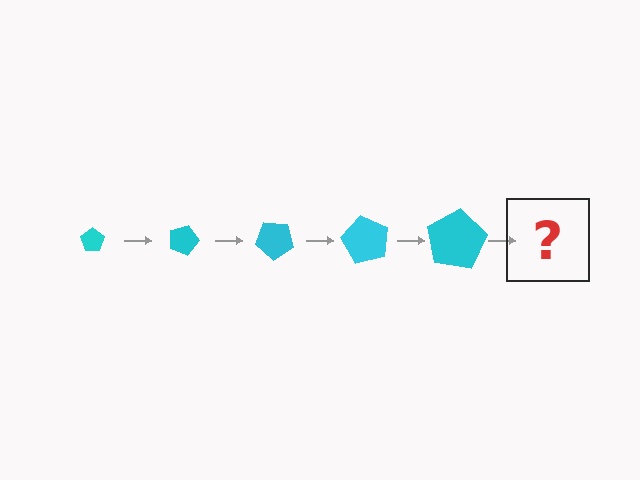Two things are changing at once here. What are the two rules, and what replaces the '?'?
The two rules are that the pentagon grows larger each step and it rotates 20 degrees each step. The '?' should be a pentagon, larger than the previous one and rotated 100 degrees from the start.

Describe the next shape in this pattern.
It should be a pentagon, larger than the previous one and rotated 100 degrees from the start.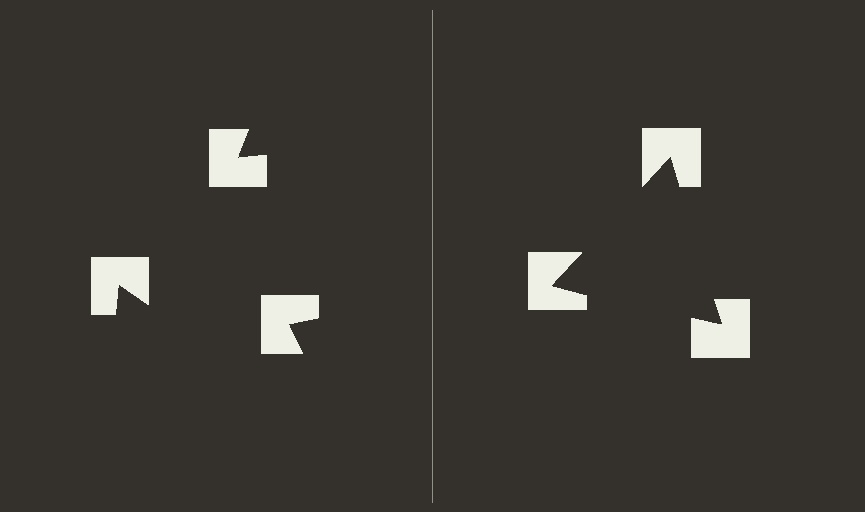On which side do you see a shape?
An illusory triangle appears on the right side. On the left side the wedge cuts are rotated, so no coherent shape forms.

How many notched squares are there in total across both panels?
6 — 3 on each side.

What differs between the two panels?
The notched squares are positioned identically on both sides; only the wedge orientations differ. On the right they align to a triangle; on the left they are misaligned.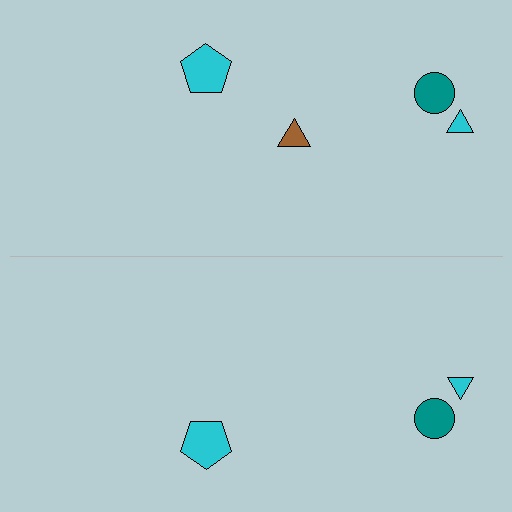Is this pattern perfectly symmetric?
No, the pattern is not perfectly symmetric. A brown triangle is missing from the bottom side.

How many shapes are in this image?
There are 7 shapes in this image.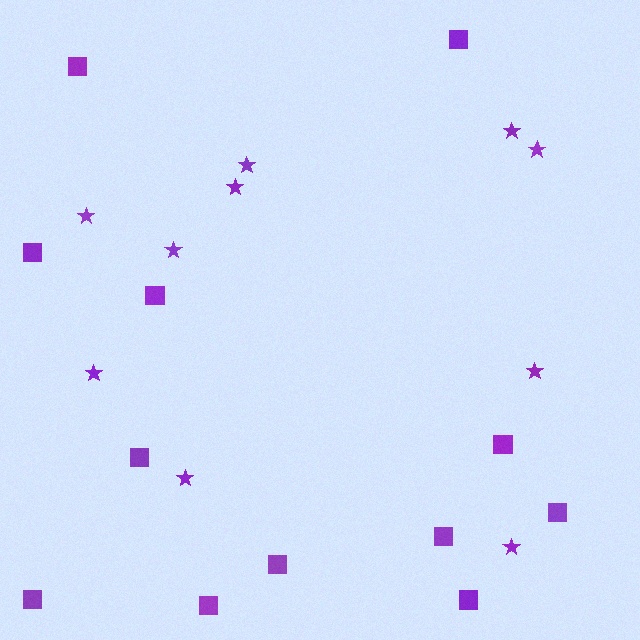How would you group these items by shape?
There are 2 groups: one group of squares (12) and one group of stars (10).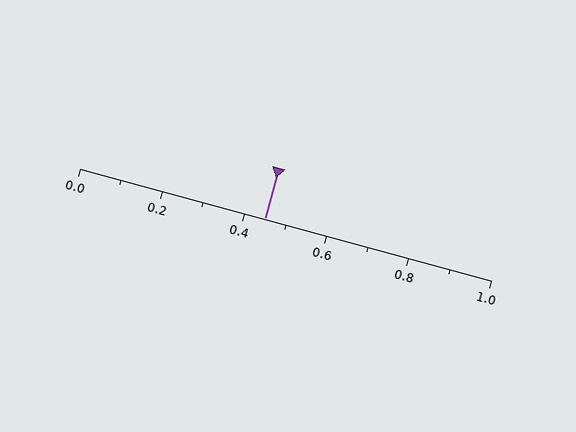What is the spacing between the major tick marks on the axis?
The major ticks are spaced 0.2 apart.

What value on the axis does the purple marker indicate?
The marker indicates approximately 0.45.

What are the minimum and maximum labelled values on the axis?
The axis runs from 0.0 to 1.0.